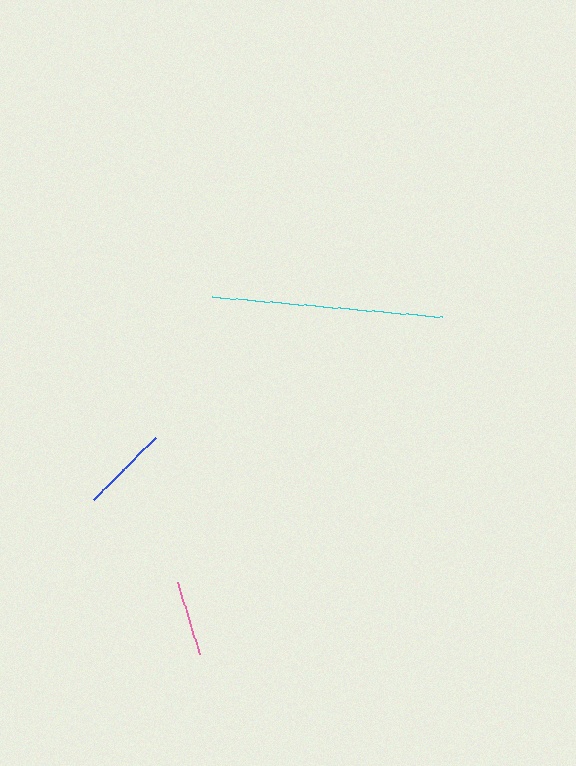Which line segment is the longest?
The cyan line is the longest at approximately 231 pixels.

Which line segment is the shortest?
The pink line is the shortest at approximately 75 pixels.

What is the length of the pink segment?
The pink segment is approximately 75 pixels long.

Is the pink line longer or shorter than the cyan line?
The cyan line is longer than the pink line.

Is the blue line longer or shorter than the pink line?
The blue line is longer than the pink line.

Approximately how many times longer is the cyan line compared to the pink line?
The cyan line is approximately 3.1 times the length of the pink line.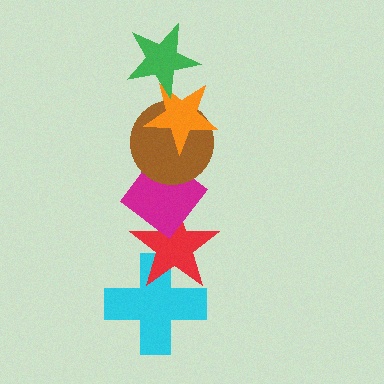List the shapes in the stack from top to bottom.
From top to bottom: the green star, the orange star, the brown circle, the magenta diamond, the red star, the cyan cross.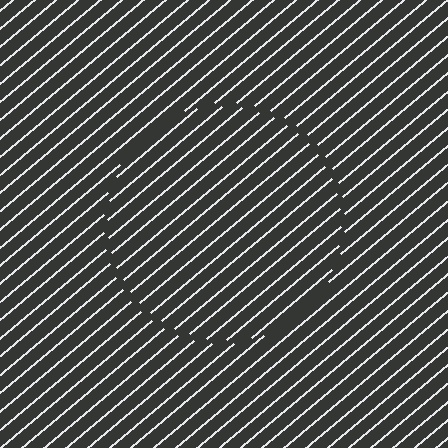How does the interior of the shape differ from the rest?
The interior of the shape contains the same grating, shifted by half a period — the contour is defined by the phase discontinuity where line-ends from the inner and outer gratings abut.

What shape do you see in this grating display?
An illusory circle. The interior of the shape contains the same grating, shifted by half a period — the contour is defined by the phase discontinuity where line-ends from the inner and outer gratings abut.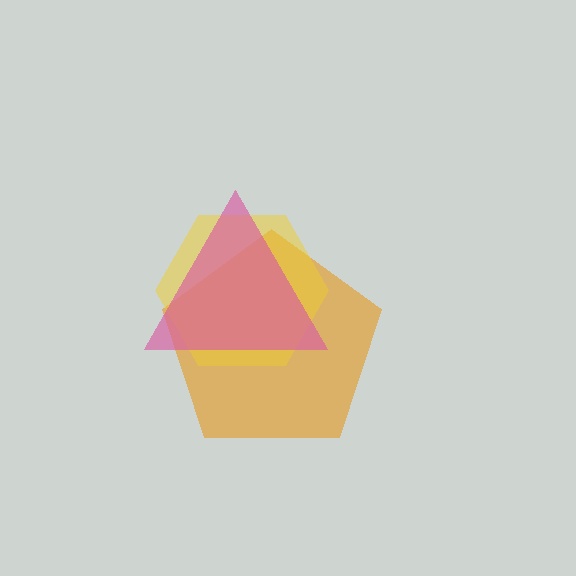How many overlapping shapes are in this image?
There are 3 overlapping shapes in the image.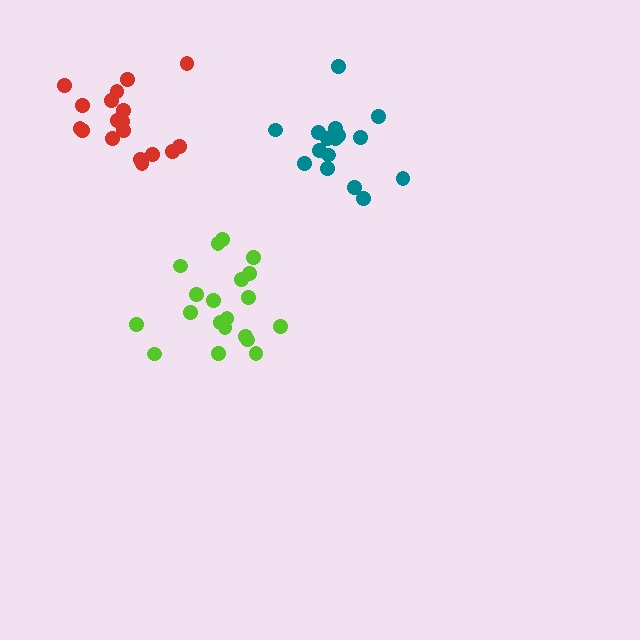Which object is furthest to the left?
The red cluster is leftmost.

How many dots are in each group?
Group 1: 18 dots, Group 2: 16 dots, Group 3: 20 dots (54 total).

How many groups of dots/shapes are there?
There are 3 groups.